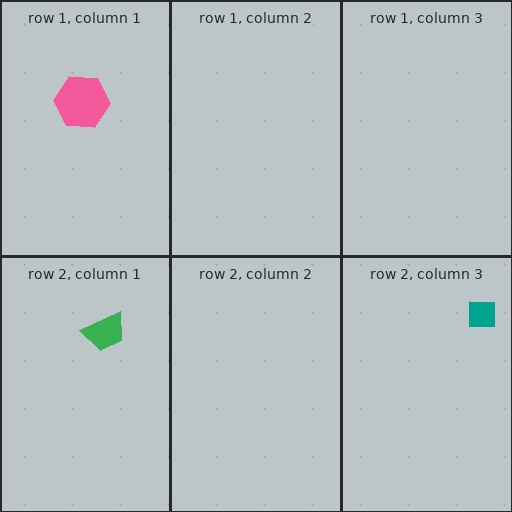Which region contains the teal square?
The row 2, column 3 region.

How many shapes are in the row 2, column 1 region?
1.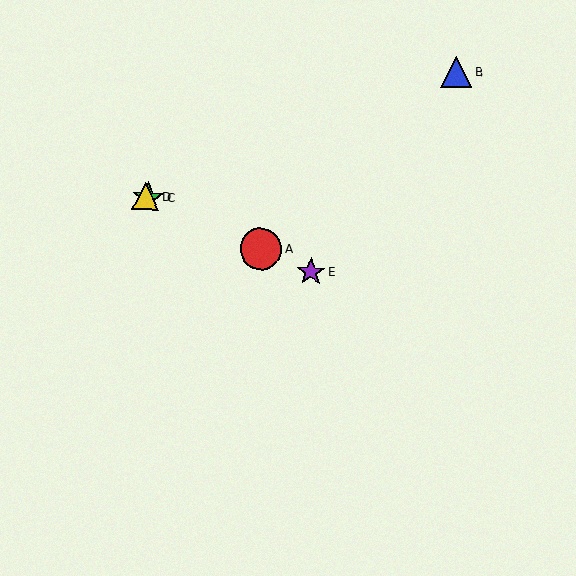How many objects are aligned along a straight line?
4 objects (A, C, D, E) are aligned along a straight line.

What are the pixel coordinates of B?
Object B is at (456, 72).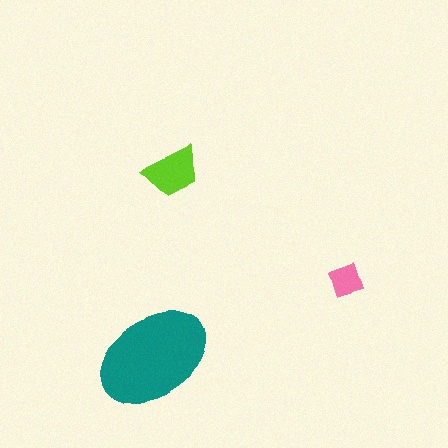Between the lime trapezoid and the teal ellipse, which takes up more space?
The teal ellipse.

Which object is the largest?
The teal ellipse.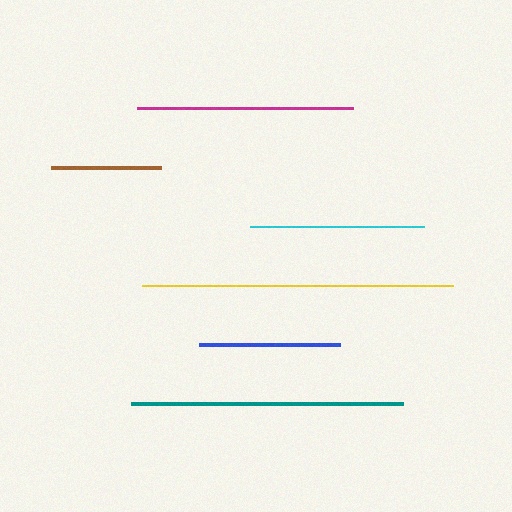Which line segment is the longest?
The yellow line is the longest at approximately 312 pixels.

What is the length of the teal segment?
The teal segment is approximately 272 pixels long.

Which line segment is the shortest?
The brown line is the shortest at approximately 111 pixels.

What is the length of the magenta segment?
The magenta segment is approximately 216 pixels long.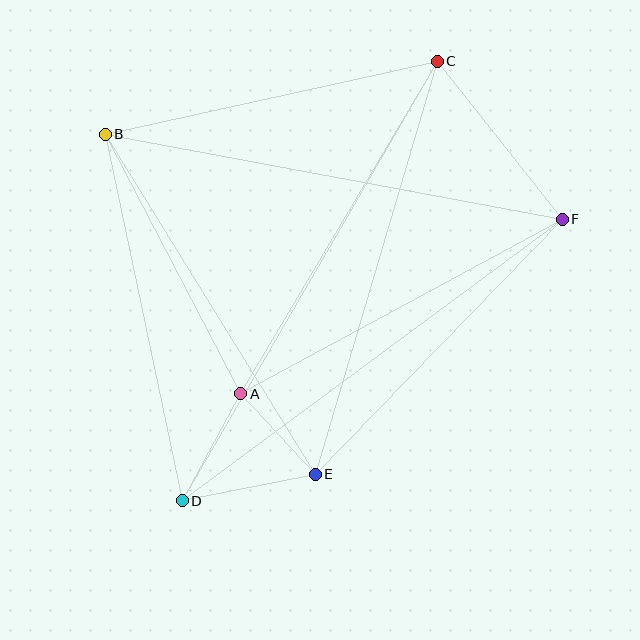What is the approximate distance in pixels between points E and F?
The distance between E and F is approximately 355 pixels.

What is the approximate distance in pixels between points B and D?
The distance between B and D is approximately 375 pixels.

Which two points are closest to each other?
Points A and E are closest to each other.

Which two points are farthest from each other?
Points C and D are farthest from each other.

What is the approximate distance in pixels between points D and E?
The distance between D and E is approximately 135 pixels.